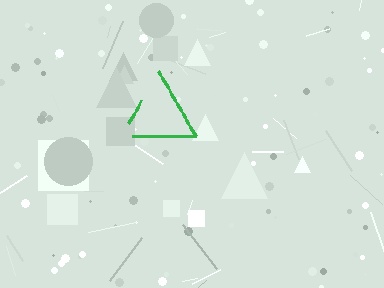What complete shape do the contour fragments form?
The contour fragments form a triangle.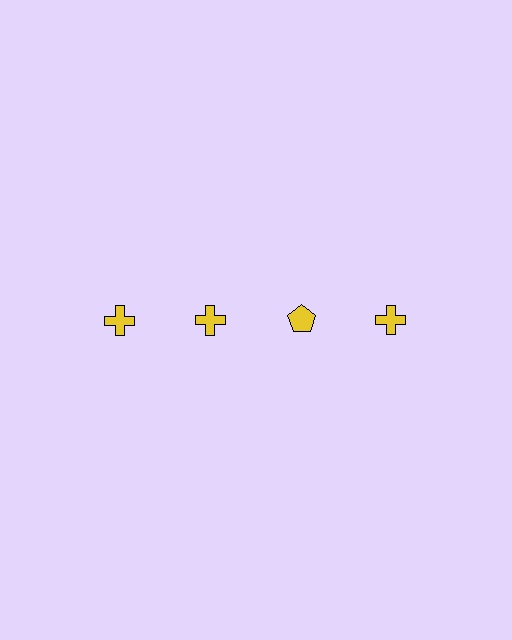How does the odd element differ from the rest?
It has a different shape: pentagon instead of cross.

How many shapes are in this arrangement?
There are 4 shapes arranged in a grid pattern.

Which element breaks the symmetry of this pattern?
The yellow pentagon in the top row, center column breaks the symmetry. All other shapes are yellow crosses.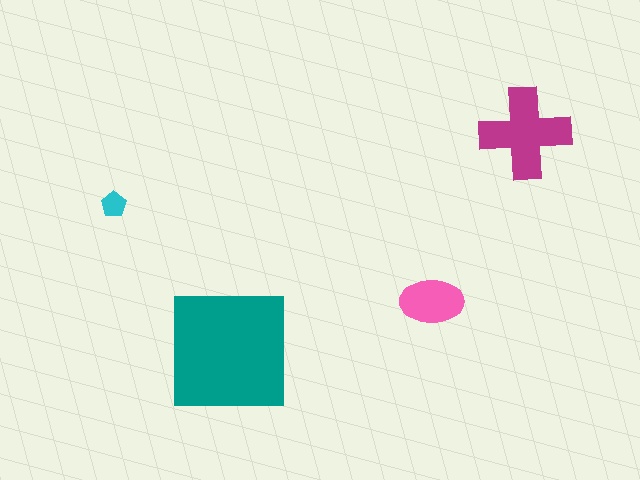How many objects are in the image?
There are 4 objects in the image.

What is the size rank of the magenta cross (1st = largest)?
2nd.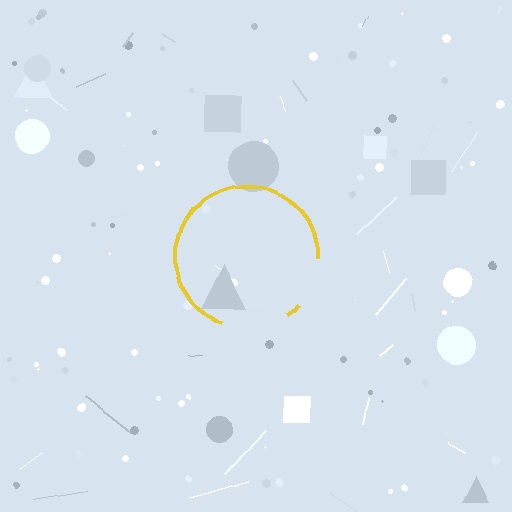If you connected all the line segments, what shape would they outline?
They would outline a circle.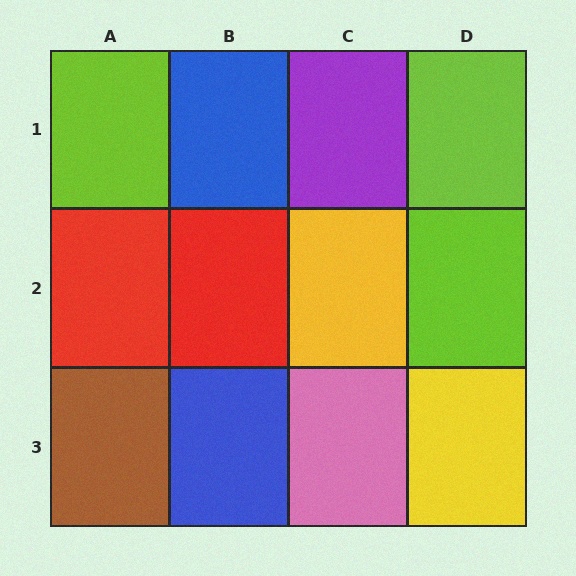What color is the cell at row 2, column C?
Yellow.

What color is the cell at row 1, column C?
Purple.